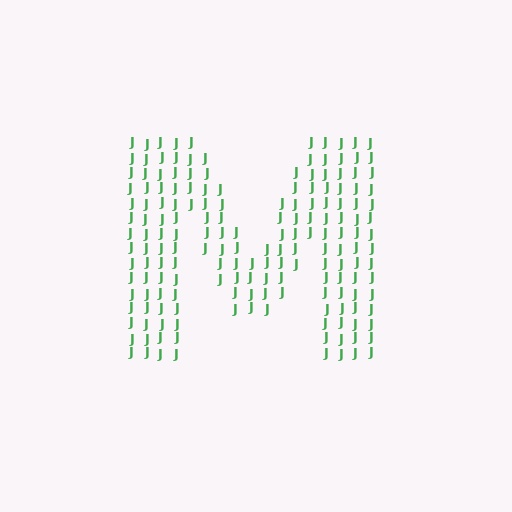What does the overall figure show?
The overall figure shows the letter M.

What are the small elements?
The small elements are letter J's.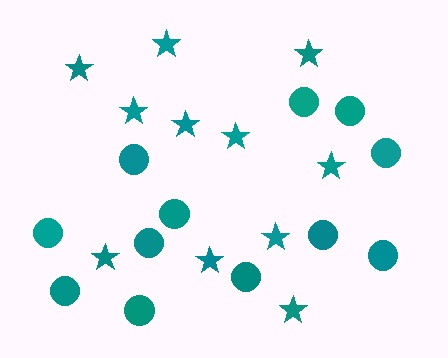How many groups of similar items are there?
There are 2 groups: one group of stars (11) and one group of circles (12).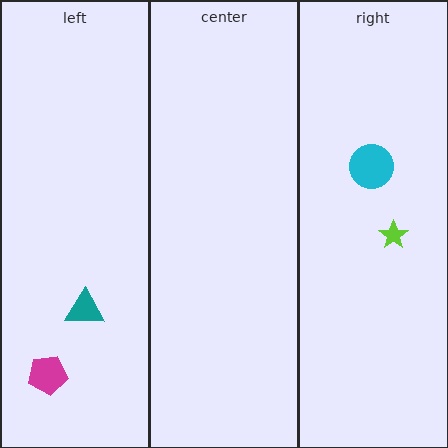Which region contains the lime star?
The right region.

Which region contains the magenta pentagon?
The left region.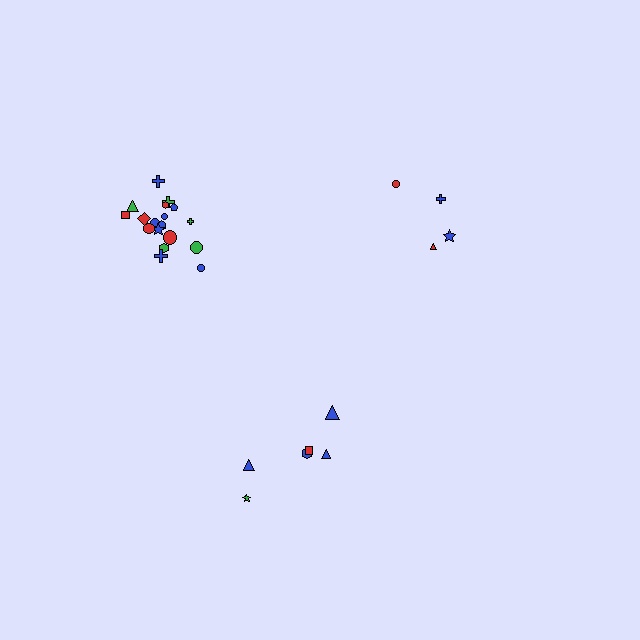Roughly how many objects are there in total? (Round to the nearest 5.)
Roughly 30 objects in total.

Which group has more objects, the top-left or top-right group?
The top-left group.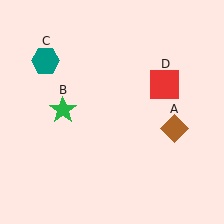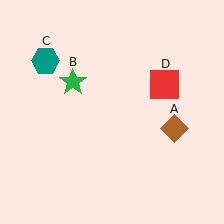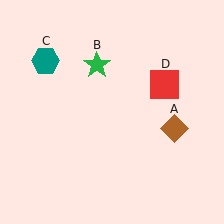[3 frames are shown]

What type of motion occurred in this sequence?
The green star (object B) rotated clockwise around the center of the scene.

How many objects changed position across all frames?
1 object changed position: green star (object B).